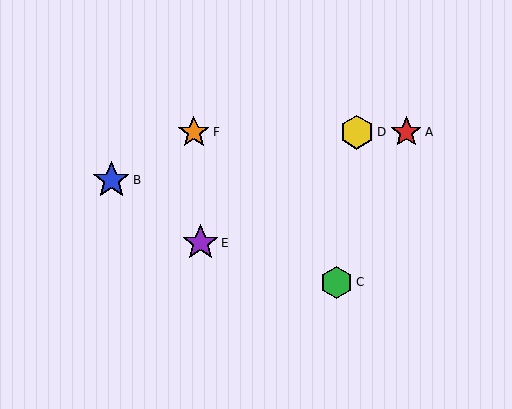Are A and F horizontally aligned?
Yes, both are at y≈132.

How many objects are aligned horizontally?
3 objects (A, D, F) are aligned horizontally.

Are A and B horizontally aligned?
No, A is at y≈132 and B is at y≈180.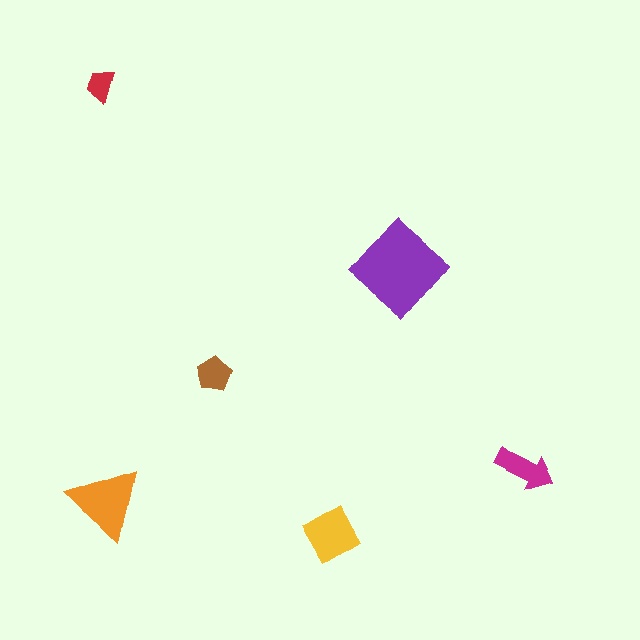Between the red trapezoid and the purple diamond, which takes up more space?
The purple diamond.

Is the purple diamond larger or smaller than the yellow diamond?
Larger.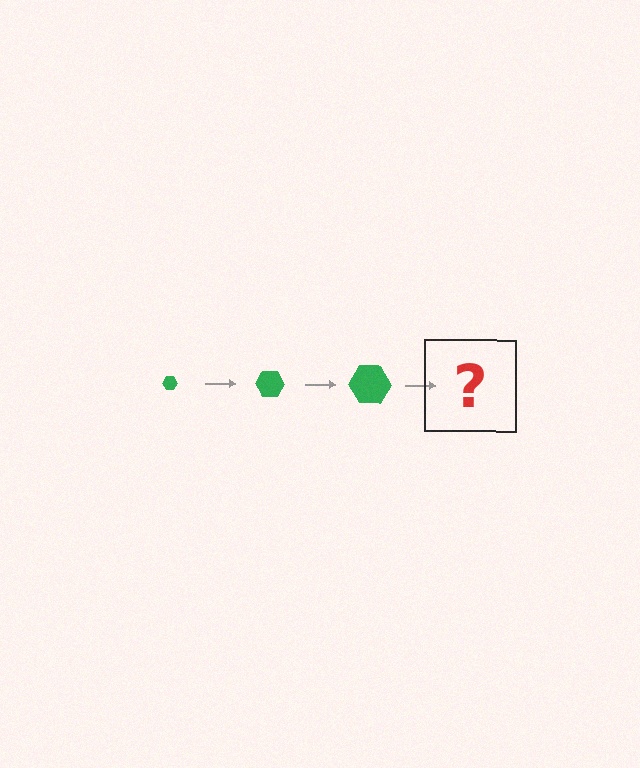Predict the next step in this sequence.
The next step is a green hexagon, larger than the previous one.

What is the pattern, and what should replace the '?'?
The pattern is that the hexagon gets progressively larger each step. The '?' should be a green hexagon, larger than the previous one.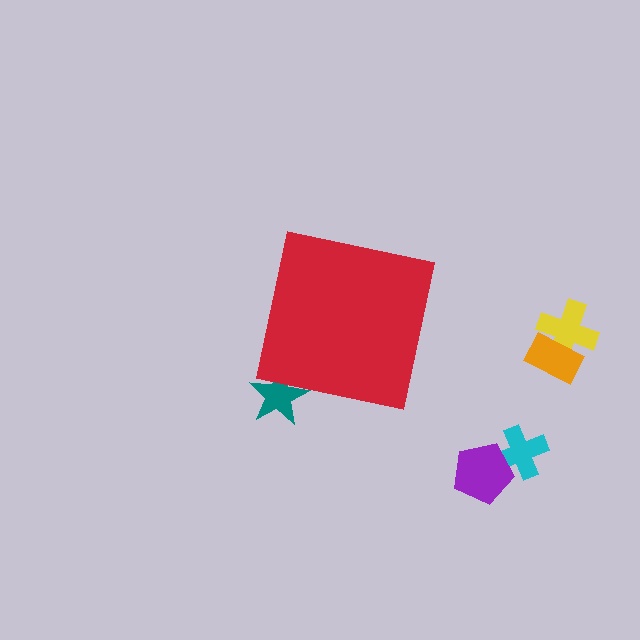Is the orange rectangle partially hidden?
No, the orange rectangle is fully visible.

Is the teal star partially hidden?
Yes, the teal star is partially hidden behind the red square.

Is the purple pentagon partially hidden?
No, the purple pentagon is fully visible.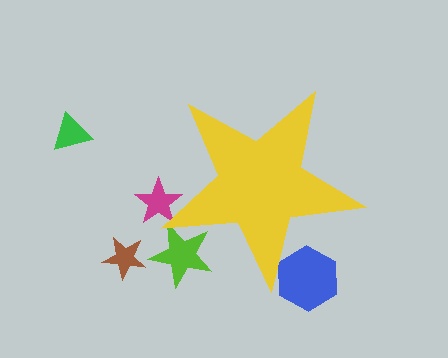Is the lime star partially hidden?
Yes, the lime star is partially hidden behind the yellow star.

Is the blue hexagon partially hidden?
Yes, the blue hexagon is partially hidden behind the yellow star.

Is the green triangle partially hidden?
No, the green triangle is fully visible.